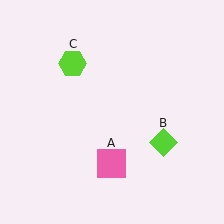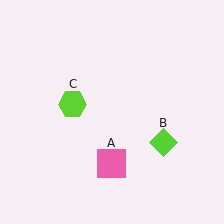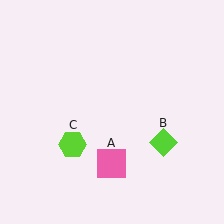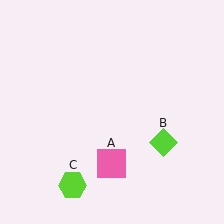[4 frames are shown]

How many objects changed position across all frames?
1 object changed position: lime hexagon (object C).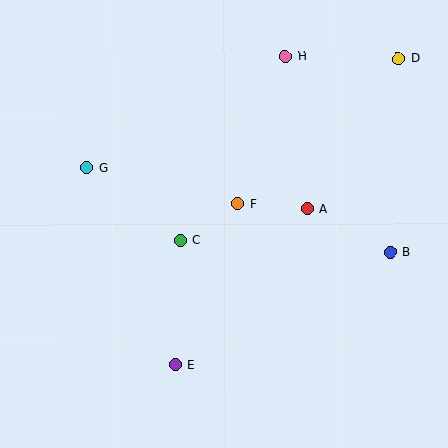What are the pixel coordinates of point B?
Point B is at (390, 252).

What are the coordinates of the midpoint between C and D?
The midpoint between C and D is at (289, 150).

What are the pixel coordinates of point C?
Point C is at (180, 240).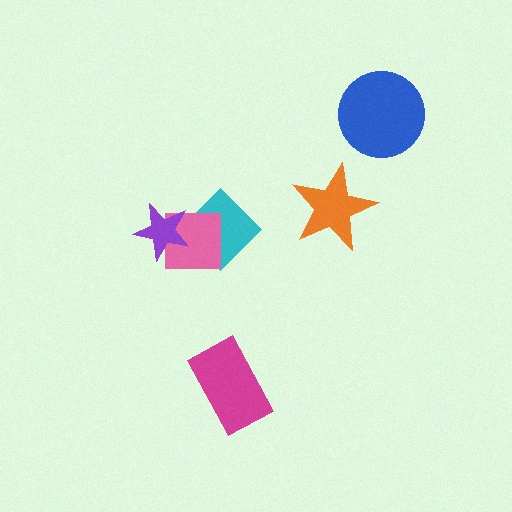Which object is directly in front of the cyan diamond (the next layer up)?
The pink square is directly in front of the cyan diamond.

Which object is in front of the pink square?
The purple star is in front of the pink square.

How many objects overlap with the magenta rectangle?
0 objects overlap with the magenta rectangle.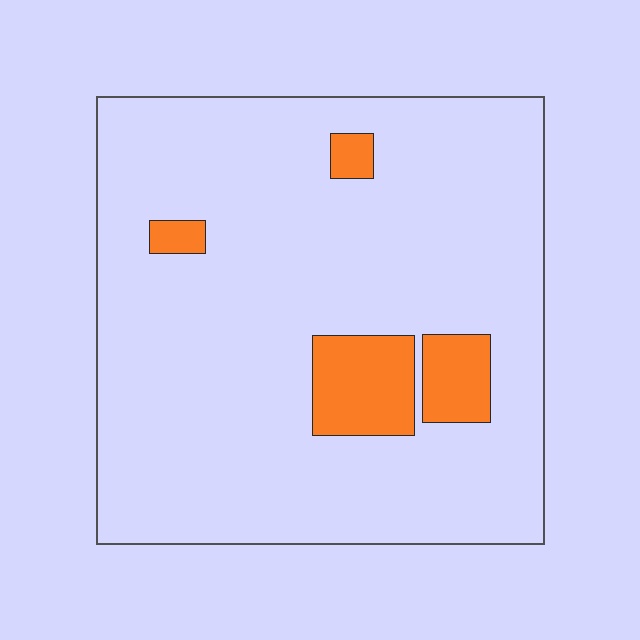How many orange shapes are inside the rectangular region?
4.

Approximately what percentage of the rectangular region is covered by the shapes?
Approximately 10%.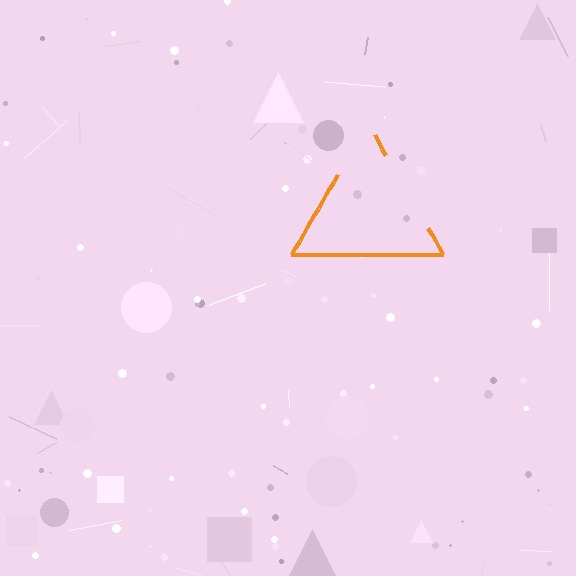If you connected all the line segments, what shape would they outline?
They would outline a triangle.